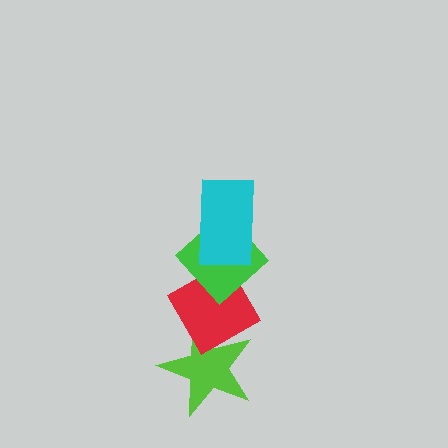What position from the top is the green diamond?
The green diamond is 2nd from the top.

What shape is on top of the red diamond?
The green diamond is on top of the red diamond.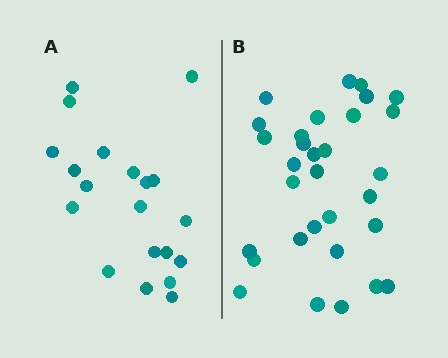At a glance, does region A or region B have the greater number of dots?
Region B (the right region) has more dots.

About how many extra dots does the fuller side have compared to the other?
Region B has roughly 12 or so more dots than region A.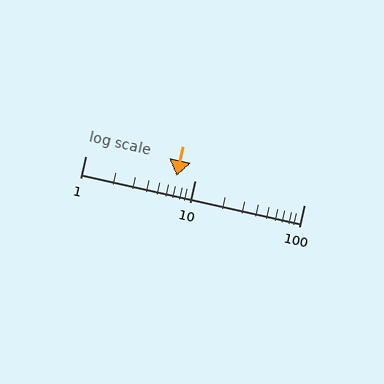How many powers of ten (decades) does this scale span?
The scale spans 2 decades, from 1 to 100.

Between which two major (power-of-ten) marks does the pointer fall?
The pointer is between 1 and 10.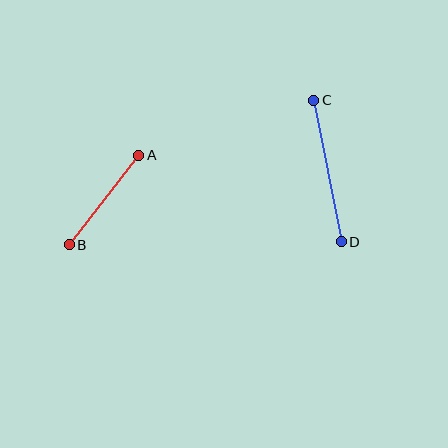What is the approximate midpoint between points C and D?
The midpoint is at approximately (328, 171) pixels.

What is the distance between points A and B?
The distance is approximately 113 pixels.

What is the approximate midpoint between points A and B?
The midpoint is at approximately (104, 200) pixels.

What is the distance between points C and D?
The distance is approximately 144 pixels.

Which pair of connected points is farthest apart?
Points C and D are farthest apart.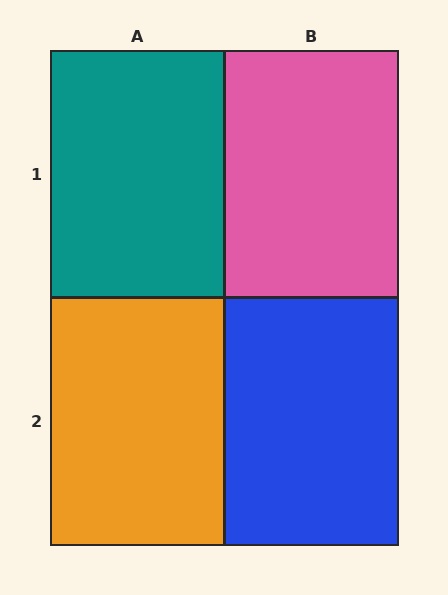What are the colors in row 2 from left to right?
Orange, blue.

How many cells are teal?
1 cell is teal.